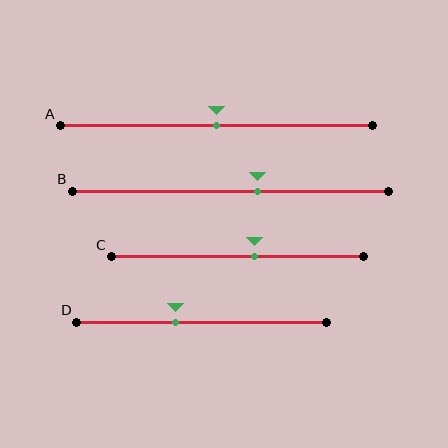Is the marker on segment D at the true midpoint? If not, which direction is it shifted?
No, the marker on segment D is shifted to the left by about 10% of the segment length.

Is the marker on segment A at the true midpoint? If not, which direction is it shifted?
Yes, the marker on segment A is at the true midpoint.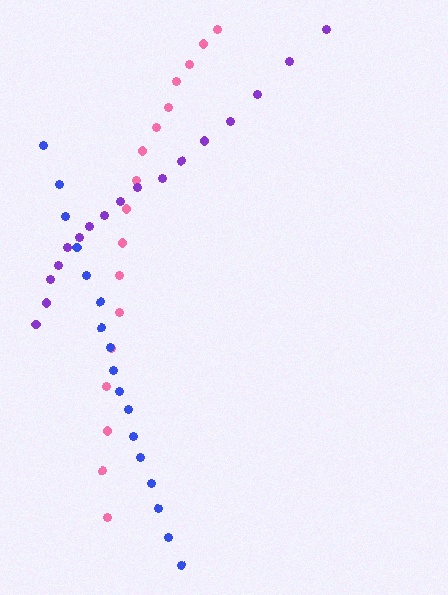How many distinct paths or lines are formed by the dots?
There are 3 distinct paths.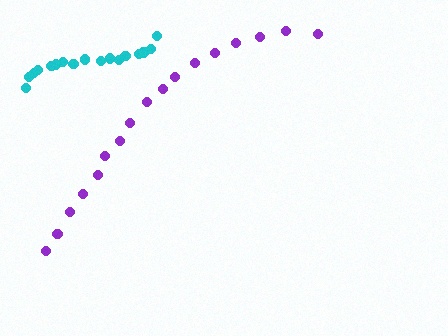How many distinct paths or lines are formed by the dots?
There are 2 distinct paths.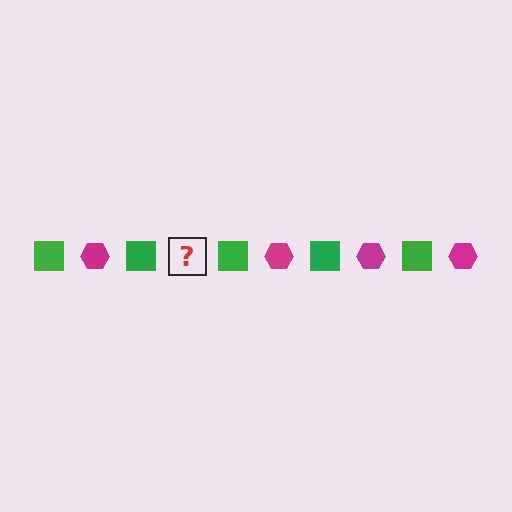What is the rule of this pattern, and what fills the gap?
The rule is that the pattern alternates between green square and magenta hexagon. The gap should be filled with a magenta hexagon.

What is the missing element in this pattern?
The missing element is a magenta hexagon.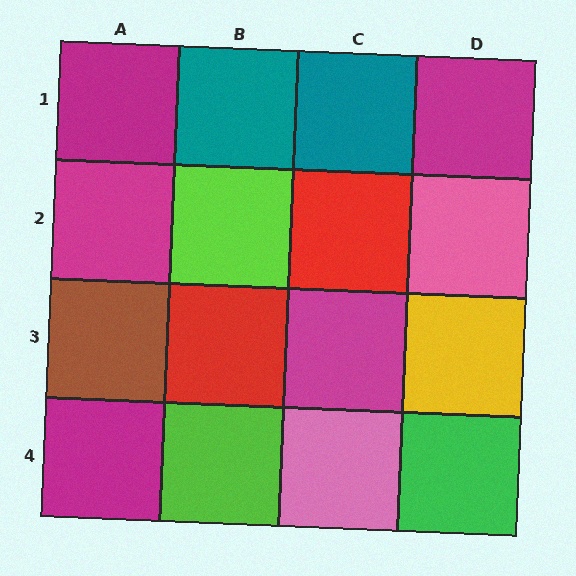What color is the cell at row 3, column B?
Red.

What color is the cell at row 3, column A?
Brown.